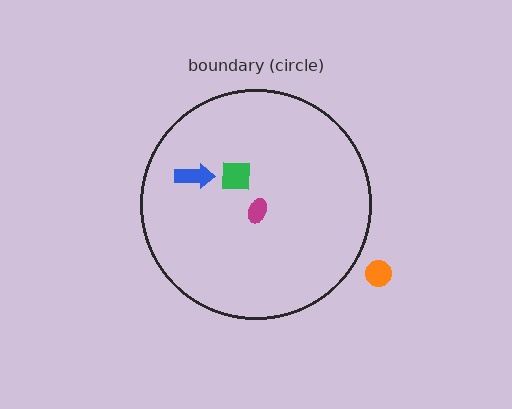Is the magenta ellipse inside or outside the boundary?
Inside.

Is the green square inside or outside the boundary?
Inside.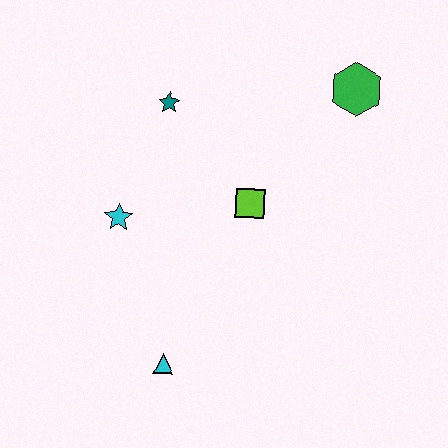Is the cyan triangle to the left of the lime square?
Yes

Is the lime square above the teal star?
No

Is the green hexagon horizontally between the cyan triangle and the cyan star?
No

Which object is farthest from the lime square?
The cyan triangle is farthest from the lime square.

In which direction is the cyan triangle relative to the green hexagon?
The cyan triangle is below the green hexagon.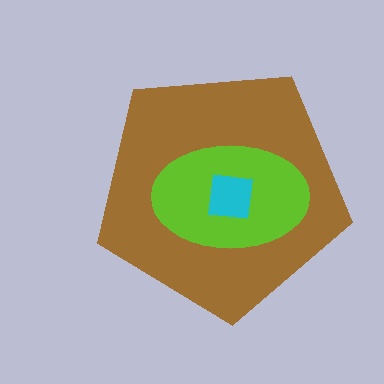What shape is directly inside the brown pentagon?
The lime ellipse.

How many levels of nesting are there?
3.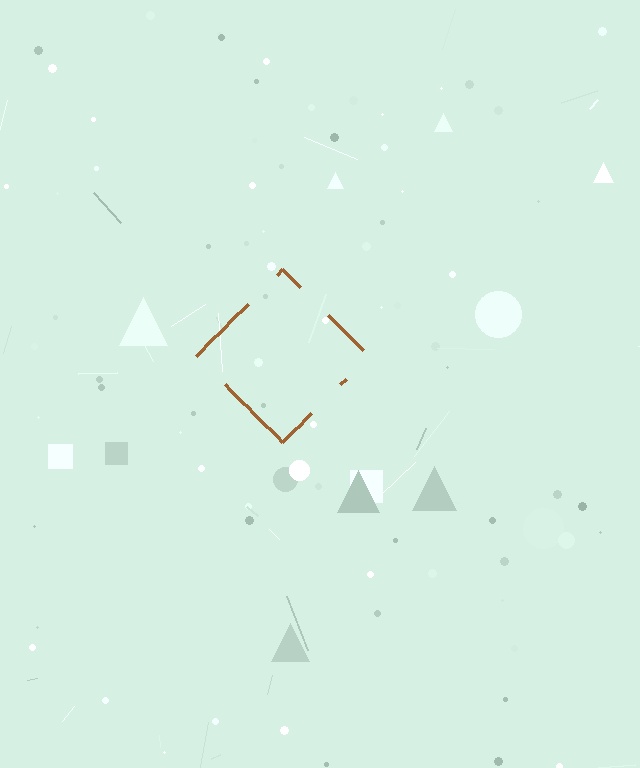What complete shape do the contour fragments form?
The contour fragments form a diamond.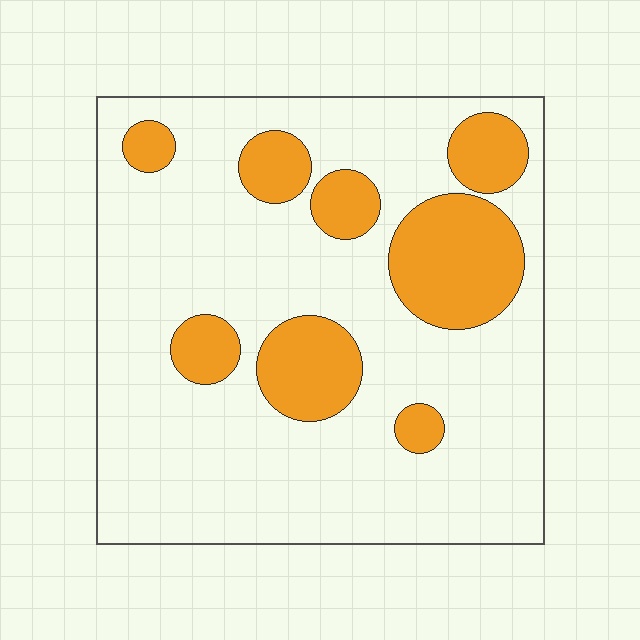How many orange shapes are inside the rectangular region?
8.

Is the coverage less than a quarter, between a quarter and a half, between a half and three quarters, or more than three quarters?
Less than a quarter.